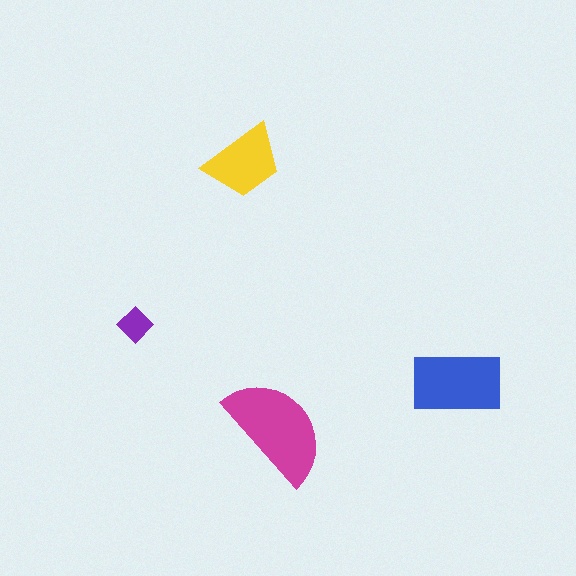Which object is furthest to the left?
The purple diamond is leftmost.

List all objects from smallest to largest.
The purple diamond, the yellow trapezoid, the blue rectangle, the magenta semicircle.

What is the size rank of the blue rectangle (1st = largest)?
2nd.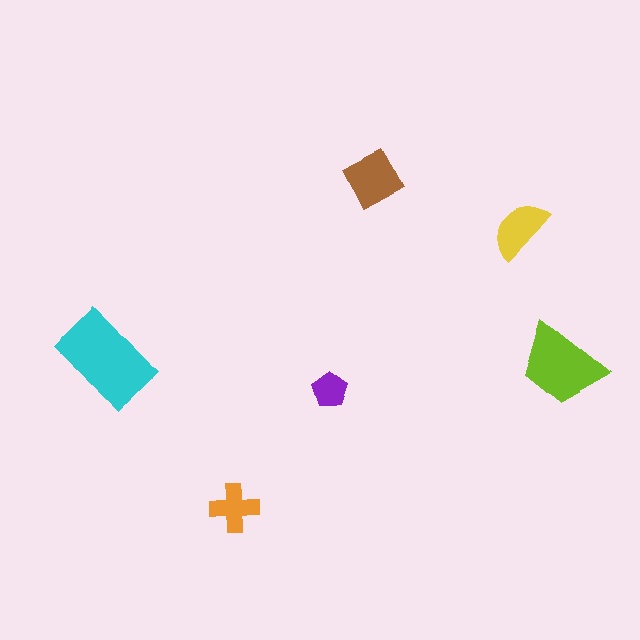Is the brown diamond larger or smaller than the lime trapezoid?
Smaller.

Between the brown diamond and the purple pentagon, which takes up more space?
The brown diamond.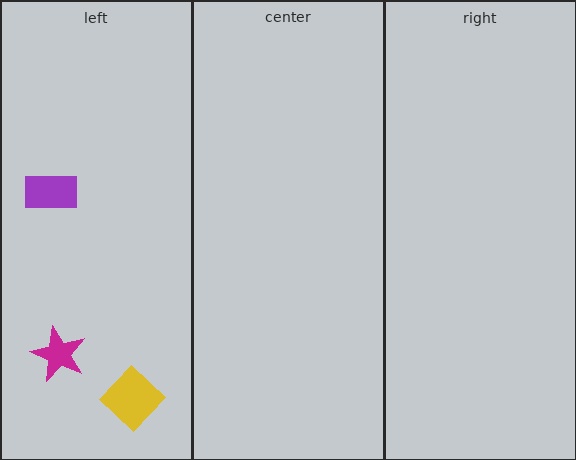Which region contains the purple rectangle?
The left region.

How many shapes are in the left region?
3.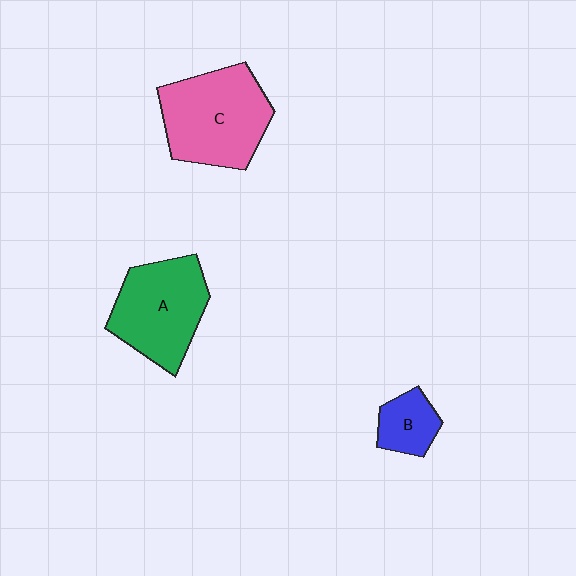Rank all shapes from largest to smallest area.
From largest to smallest: C (pink), A (green), B (blue).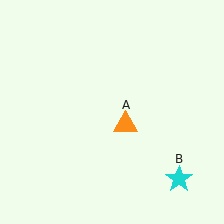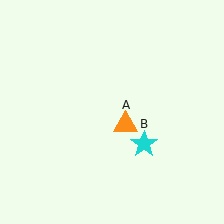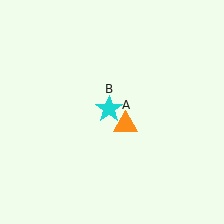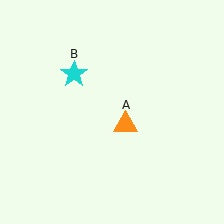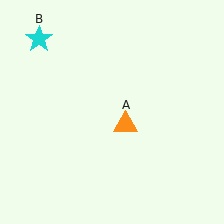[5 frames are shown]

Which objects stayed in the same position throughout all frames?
Orange triangle (object A) remained stationary.